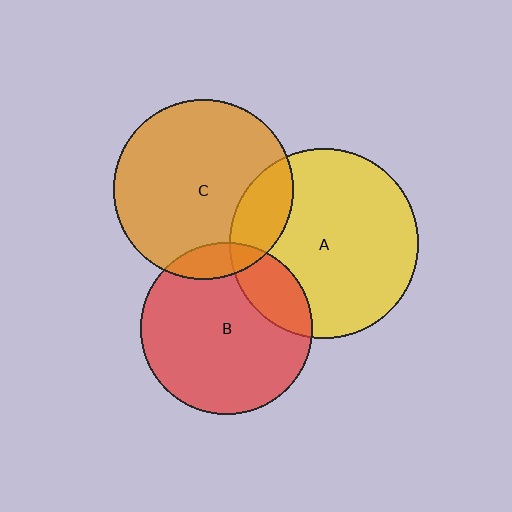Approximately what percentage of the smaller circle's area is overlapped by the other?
Approximately 20%.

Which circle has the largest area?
Circle A (yellow).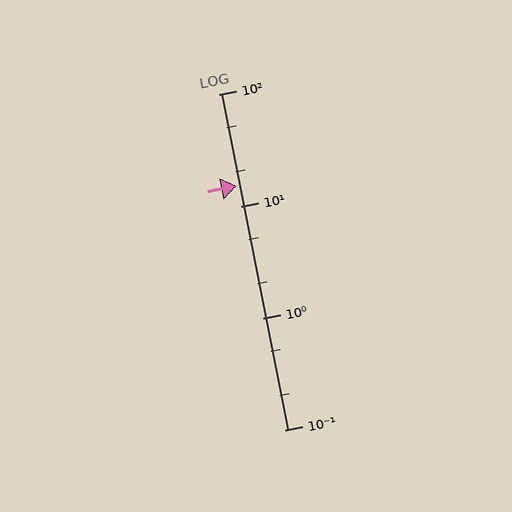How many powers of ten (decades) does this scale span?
The scale spans 3 decades, from 0.1 to 100.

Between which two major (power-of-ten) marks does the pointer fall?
The pointer is between 10 and 100.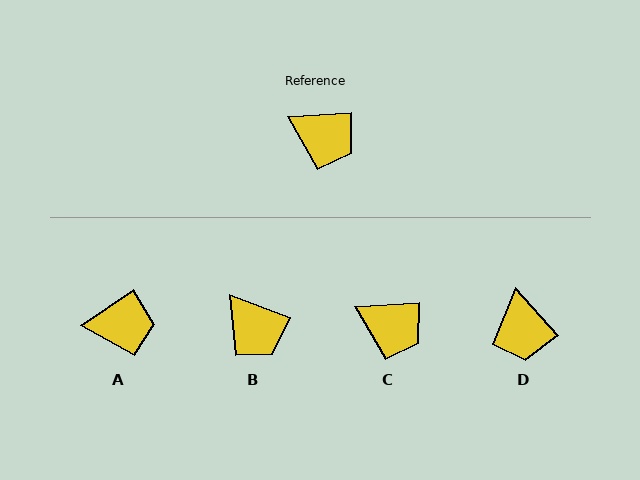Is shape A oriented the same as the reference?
No, it is off by about 31 degrees.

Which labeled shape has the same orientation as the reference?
C.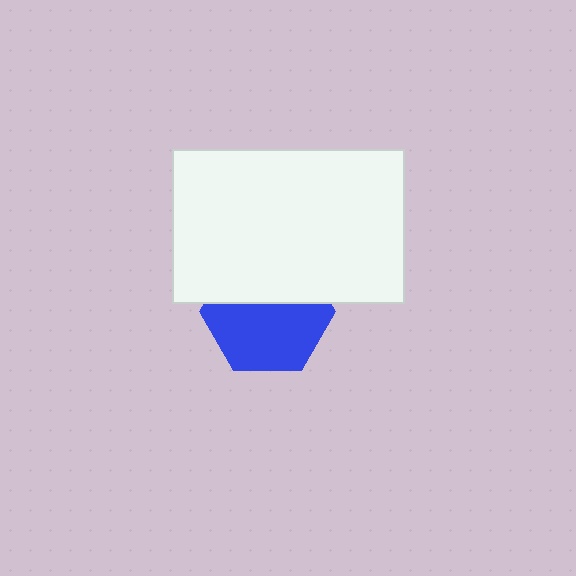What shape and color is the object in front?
The object in front is a white rectangle.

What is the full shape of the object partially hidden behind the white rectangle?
The partially hidden object is a blue hexagon.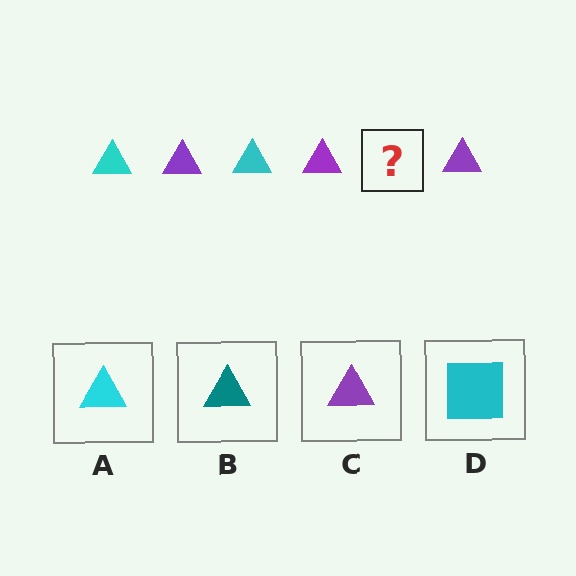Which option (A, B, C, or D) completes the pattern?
A.